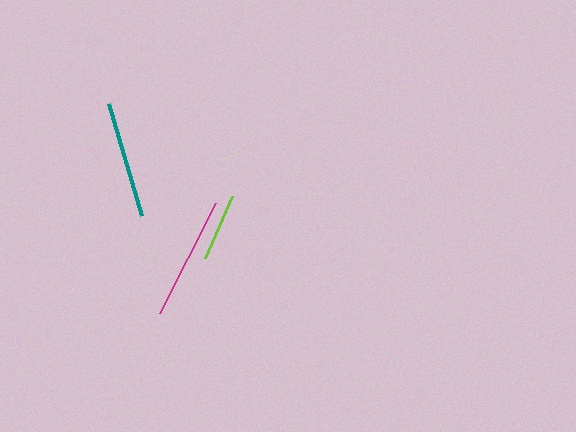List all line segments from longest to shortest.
From longest to shortest: magenta, teal, lime.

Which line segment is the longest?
The magenta line is the longest at approximately 123 pixels.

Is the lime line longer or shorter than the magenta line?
The magenta line is longer than the lime line.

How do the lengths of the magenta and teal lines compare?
The magenta and teal lines are approximately the same length.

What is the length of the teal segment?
The teal segment is approximately 117 pixels long.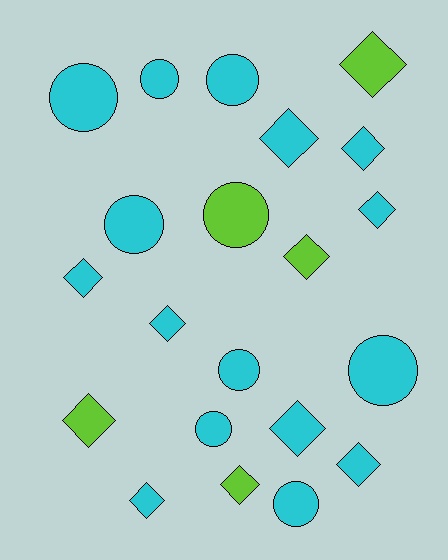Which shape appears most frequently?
Diamond, with 12 objects.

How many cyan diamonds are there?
There are 8 cyan diamonds.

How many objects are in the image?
There are 21 objects.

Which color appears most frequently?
Cyan, with 16 objects.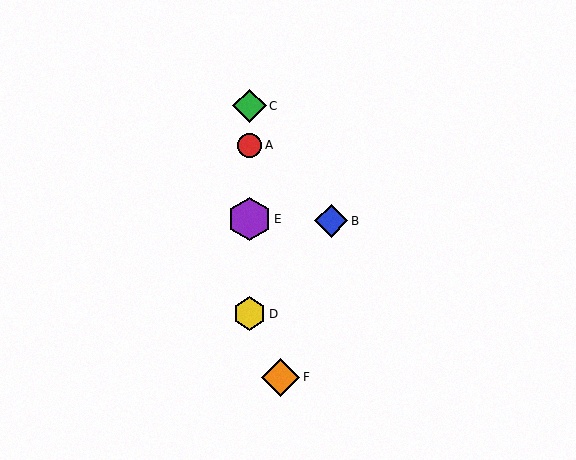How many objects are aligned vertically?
4 objects (A, C, D, E) are aligned vertically.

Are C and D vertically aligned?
Yes, both are at x≈250.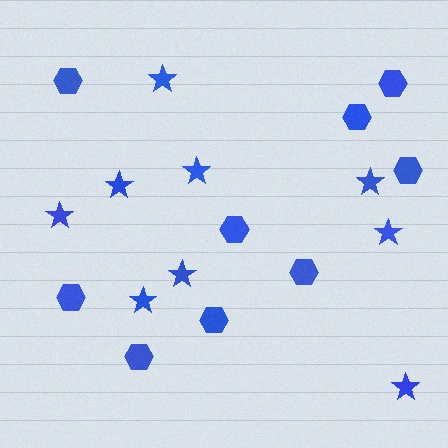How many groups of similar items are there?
There are 2 groups: one group of hexagons (9) and one group of stars (9).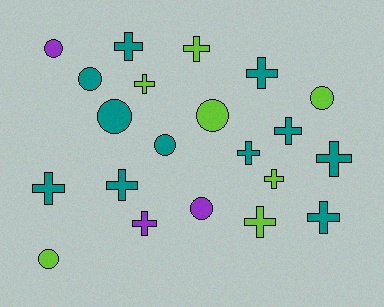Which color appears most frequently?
Teal, with 11 objects.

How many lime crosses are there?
There are 4 lime crosses.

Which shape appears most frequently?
Cross, with 13 objects.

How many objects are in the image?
There are 21 objects.